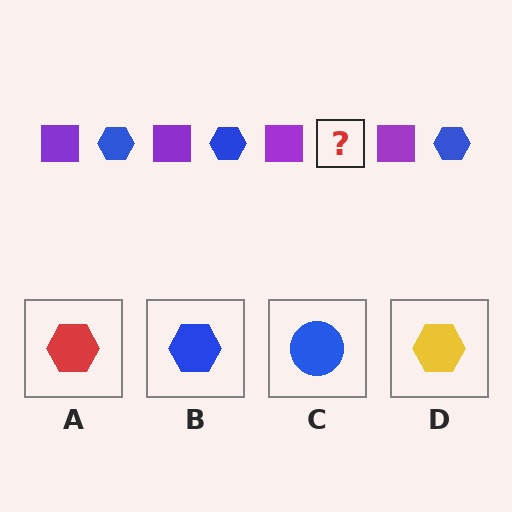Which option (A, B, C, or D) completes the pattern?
B.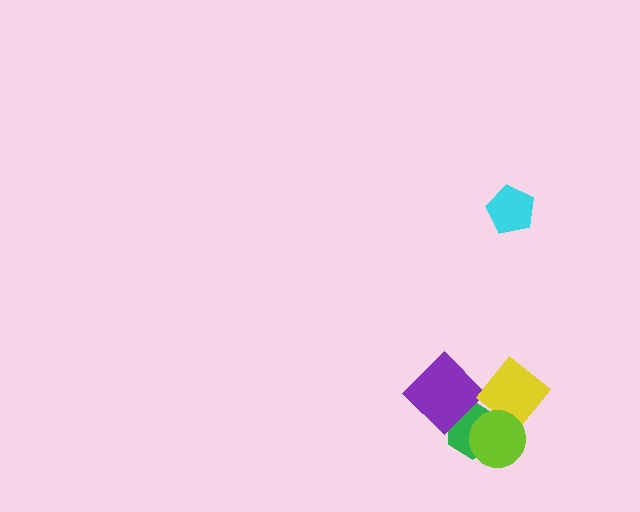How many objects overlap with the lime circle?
2 objects overlap with the lime circle.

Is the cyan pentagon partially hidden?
No, no other shape covers it.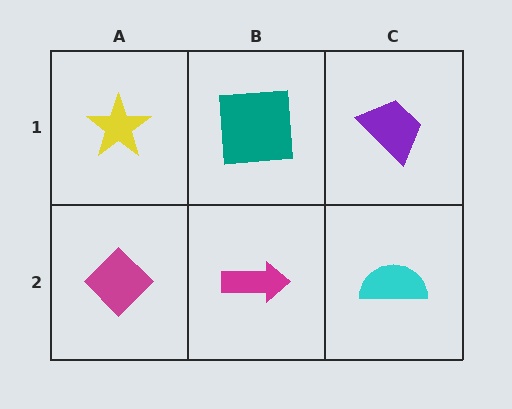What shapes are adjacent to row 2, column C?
A purple trapezoid (row 1, column C), a magenta arrow (row 2, column B).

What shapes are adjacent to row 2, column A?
A yellow star (row 1, column A), a magenta arrow (row 2, column B).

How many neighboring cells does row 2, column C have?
2.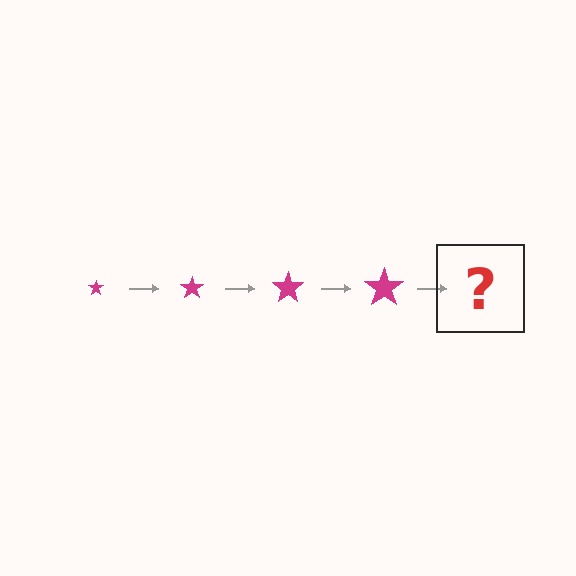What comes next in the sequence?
The next element should be a magenta star, larger than the previous one.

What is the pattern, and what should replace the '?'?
The pattern is that the star gets progressively larger each step. The '?' should be a magenta star, larger than the previous one.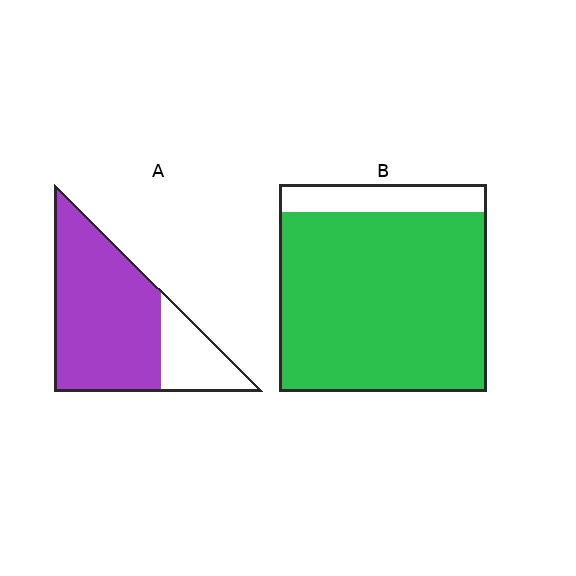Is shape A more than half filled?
Yes.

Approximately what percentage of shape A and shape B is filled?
A is approximately 75% and B is approximately 85%.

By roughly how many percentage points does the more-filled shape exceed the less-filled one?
By roughly 10 percentage points (B over A).